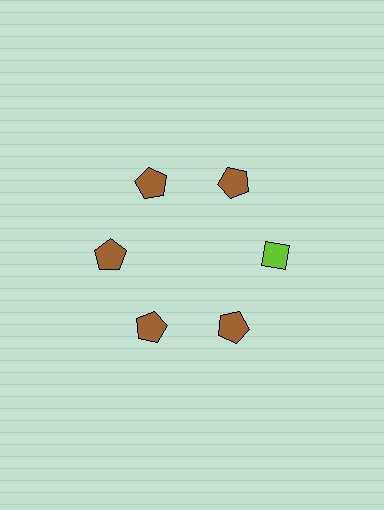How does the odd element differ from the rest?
It differs in both color (lime instead of brown) and shape (diamond instead of pentagon).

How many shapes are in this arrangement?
There are 6 shapes arranged in a ring pattern.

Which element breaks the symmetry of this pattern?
The lime diamond at roughly the 3 o'clock position breaks the symmetry. All other shapes are brown pentagons.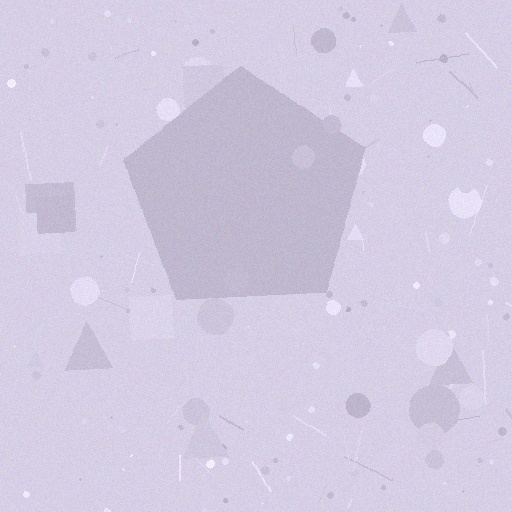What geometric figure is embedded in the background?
A pentagon is embedded in the background.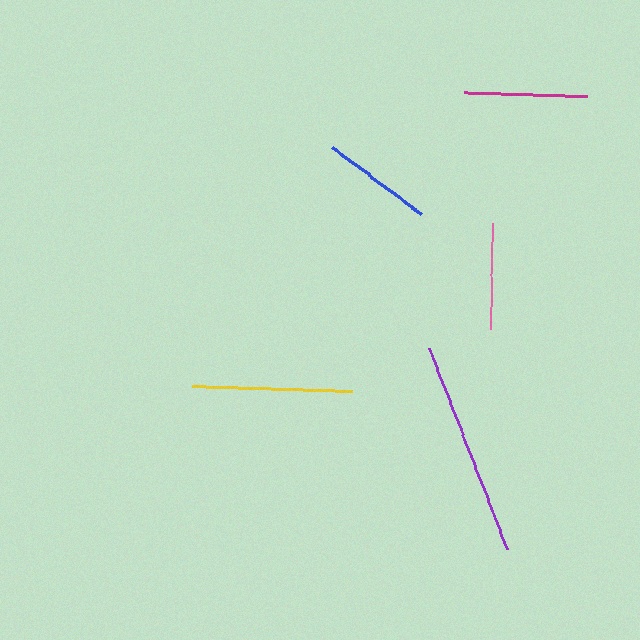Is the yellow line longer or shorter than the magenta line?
The yellow line is longer than the magenta line.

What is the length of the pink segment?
The pink segment is approximately 106 pixels long.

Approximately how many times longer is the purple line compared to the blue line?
The purple line is approximately 1.9 times the length of the blue line.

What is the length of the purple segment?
The purple segment is approximately 215 pixels long.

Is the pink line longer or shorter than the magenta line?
The magenta line is longer than the pink line.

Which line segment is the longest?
The purple line is the longest at approximately 215 pixels.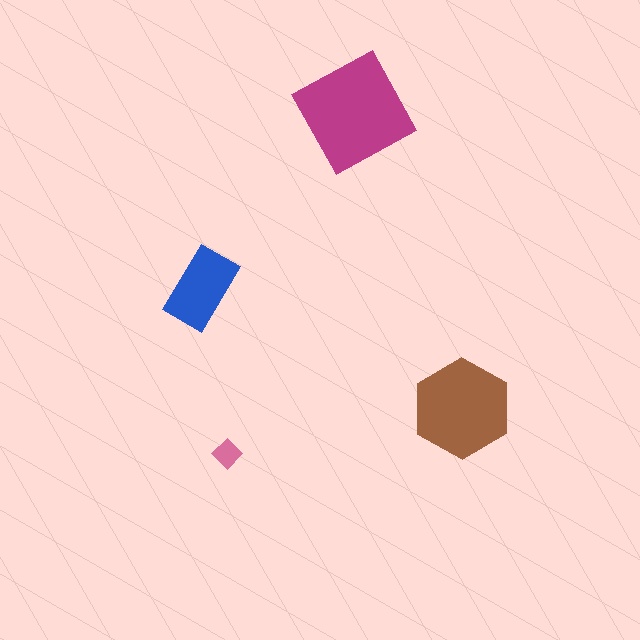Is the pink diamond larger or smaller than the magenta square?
Smaller.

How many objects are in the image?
There are 4 objects in the image.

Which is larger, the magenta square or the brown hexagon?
The magenta square.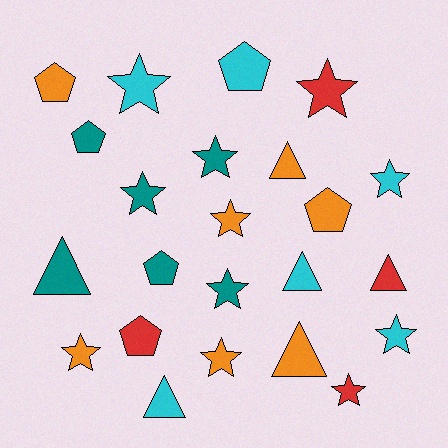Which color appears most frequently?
Orange, with 7 objects.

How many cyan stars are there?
There are 3 cyan stars.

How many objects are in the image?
There are 23 objects.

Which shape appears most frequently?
Star, with 11 objects.